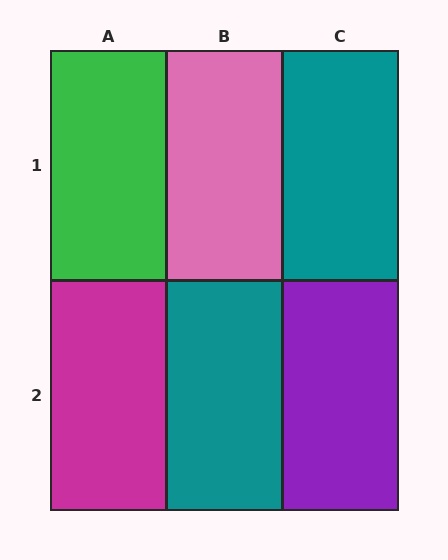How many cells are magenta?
1 cell is magenta.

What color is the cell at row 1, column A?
Green.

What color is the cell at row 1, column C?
Teal.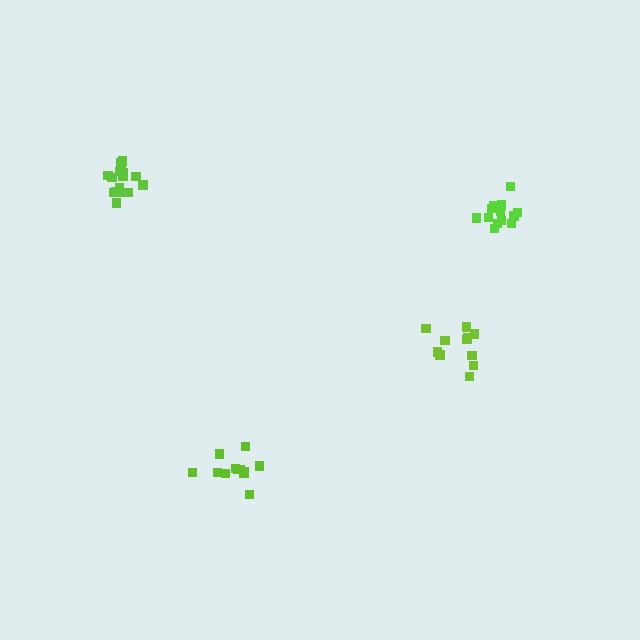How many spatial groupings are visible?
There are 4 spatial groupings.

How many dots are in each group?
Group 1: 11 dots, Group 2: 12 dots, Group 3: 13 dots, Group 4: 17 dots (53 total).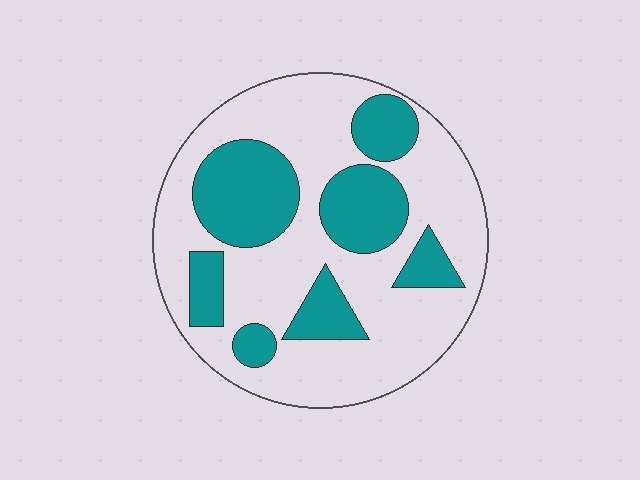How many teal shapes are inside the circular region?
7.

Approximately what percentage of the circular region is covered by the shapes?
Approximately 35%.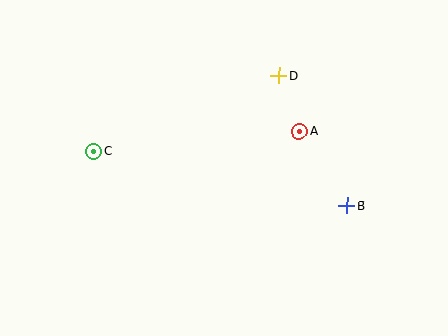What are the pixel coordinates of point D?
Point D is at (279, 76).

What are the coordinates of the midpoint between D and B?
The midpoint between D and B is at (313, 141).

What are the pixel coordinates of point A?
Point A is at (299, 131).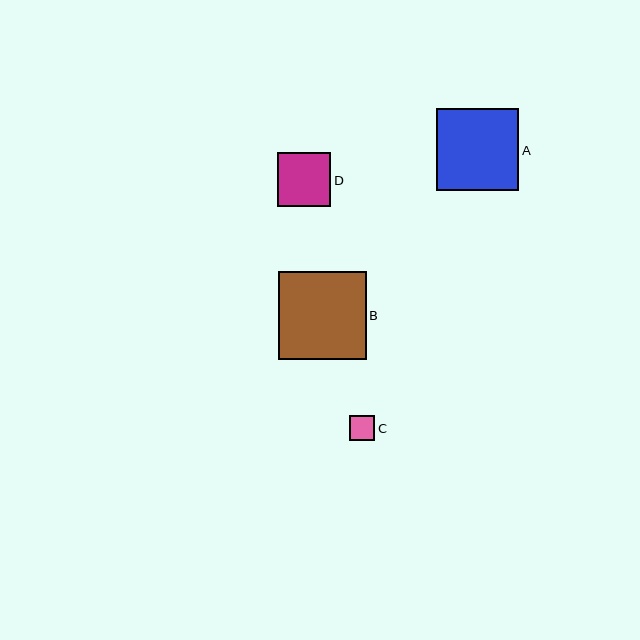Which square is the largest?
Square B is the largest with a size of approximately 87 pixels.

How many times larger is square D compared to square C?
Square D is approximately 2.1 times the size of square C.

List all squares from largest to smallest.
From largest to smallest: B, A, D, C.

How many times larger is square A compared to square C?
Square A is approximately 3.2 times the size of square C.